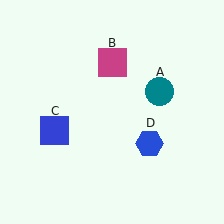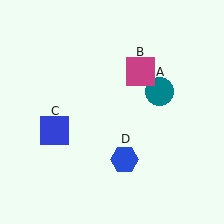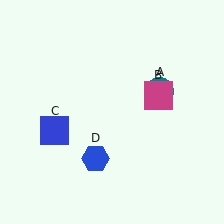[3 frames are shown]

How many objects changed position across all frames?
2 objects changed position: magenta square (object B), blue hexagon (object D).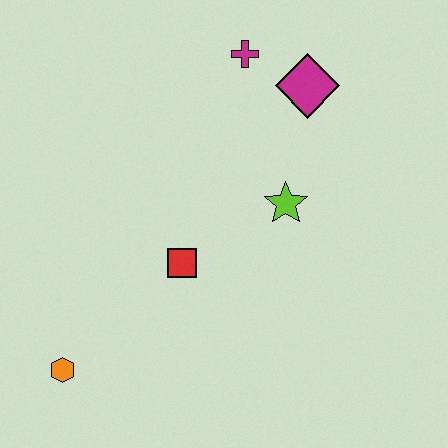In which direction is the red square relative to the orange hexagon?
The red square is to the right of the orange hexagon.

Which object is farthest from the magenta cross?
The orange hexagon is farthest from the magenta cross.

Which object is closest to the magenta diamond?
The magenta cross is closest to the magenta diamond.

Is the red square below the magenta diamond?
Yes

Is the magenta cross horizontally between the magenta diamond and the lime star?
No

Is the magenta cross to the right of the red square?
Yes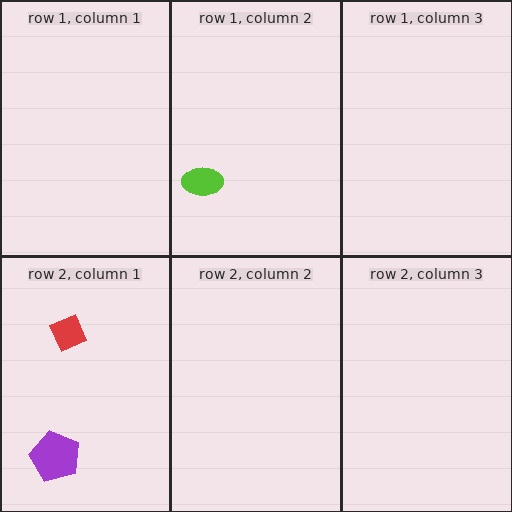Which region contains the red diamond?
The row 2, column 1 region.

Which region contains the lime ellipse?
The row 1, column 2 region.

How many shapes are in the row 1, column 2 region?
1.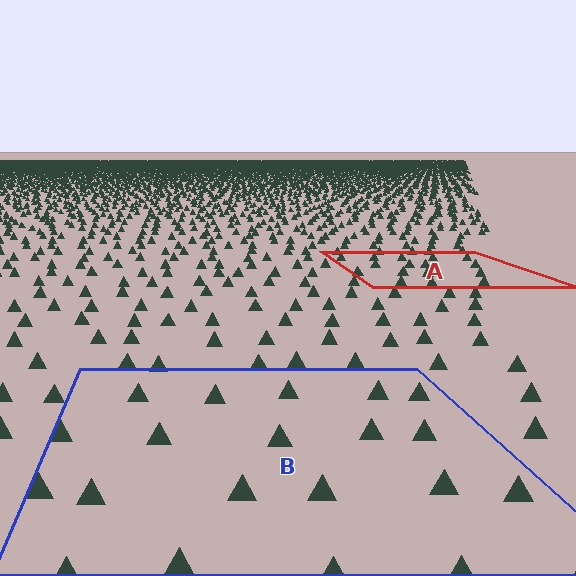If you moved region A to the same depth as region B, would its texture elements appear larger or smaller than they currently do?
They would appear larger. At a closer depth, the same texture elements are projected at a bigger on-screen size.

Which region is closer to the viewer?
Region B is closer. The texture elements there are larger and more spread out.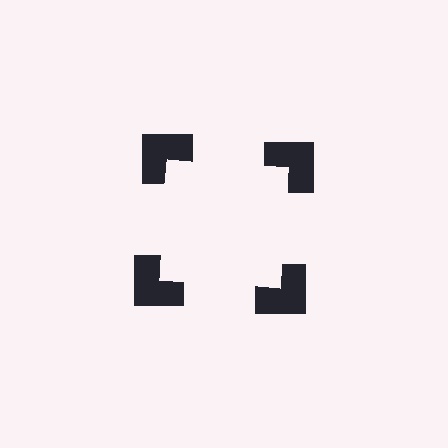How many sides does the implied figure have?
4 sides.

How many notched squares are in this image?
There are 4 — one at each vertex of the illusory square.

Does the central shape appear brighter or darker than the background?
It typically appears slightly brighter than the background, even though no actual brightness change is drawn.